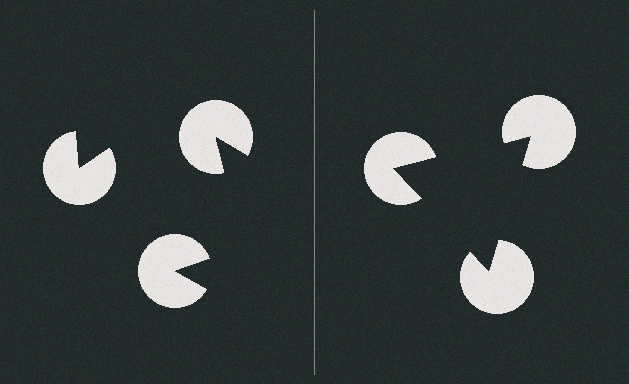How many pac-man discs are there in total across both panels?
6 — 3 on each side.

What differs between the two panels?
The pac-man discs are positioned identically on both sides; only the wedge orientations differ. On the right they align to a triangle; on the left they are misaligned.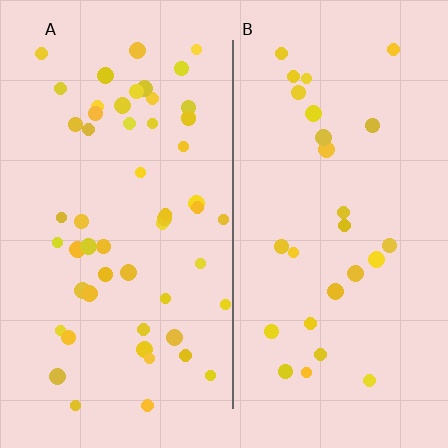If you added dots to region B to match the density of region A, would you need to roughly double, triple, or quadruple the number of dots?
Approximately double.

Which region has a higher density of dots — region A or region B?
A (the left).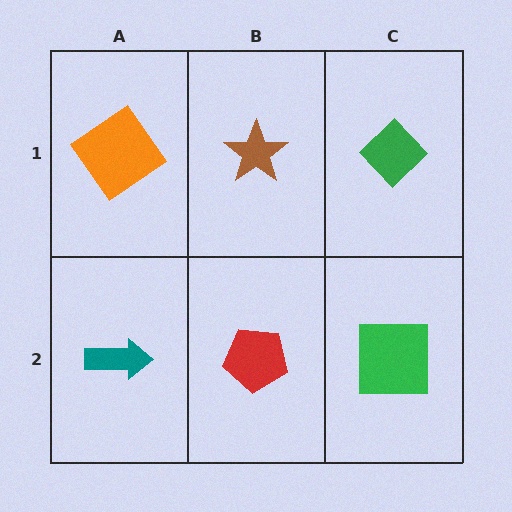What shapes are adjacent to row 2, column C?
A green diamond (row 1, column C), a red pentagon (row 2, column B).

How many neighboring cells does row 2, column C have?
2.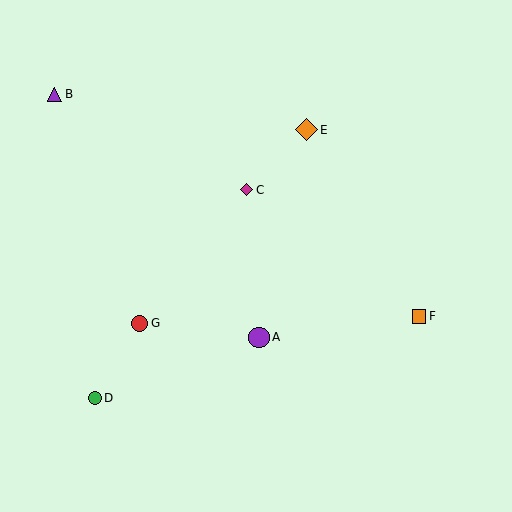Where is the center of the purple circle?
The center of the purple circle is at (259, 337).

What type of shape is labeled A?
Shape A is a purple circle.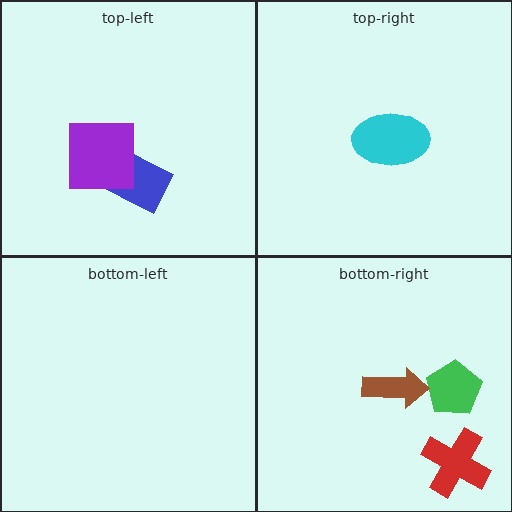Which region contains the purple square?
The top-left region.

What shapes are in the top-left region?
The blue rectangle, the purple square.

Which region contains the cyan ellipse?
The top-right region.